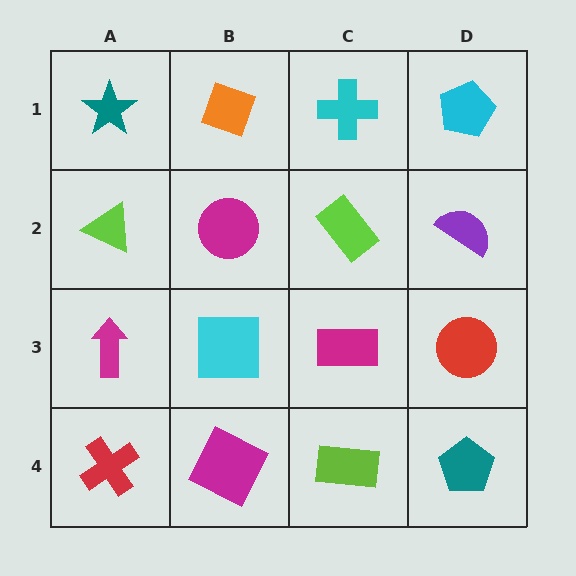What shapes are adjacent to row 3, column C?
A lime rectangle (row 2, column C), a lime rectangle (row 4, column C), a cyan square (row 3, column B), a red circle (row 3, column D).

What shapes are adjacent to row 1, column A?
A lime triangle (row 2, column A), an orange diamond (row 1, column B).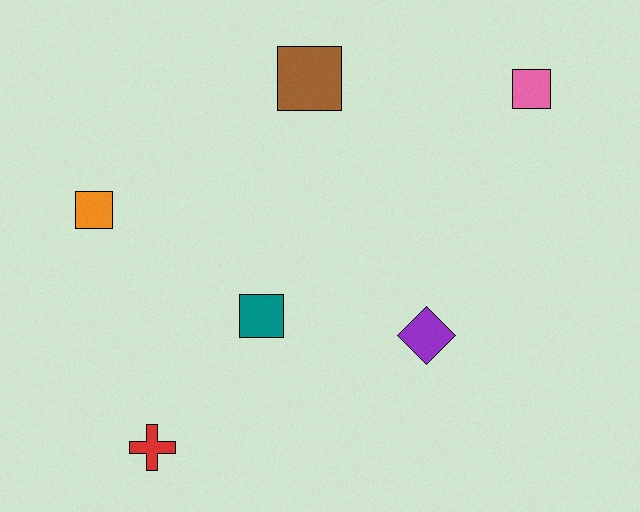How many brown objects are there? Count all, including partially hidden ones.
There is 1 brown object.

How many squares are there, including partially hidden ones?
There are 4 squares.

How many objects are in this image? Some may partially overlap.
There are 6 objects.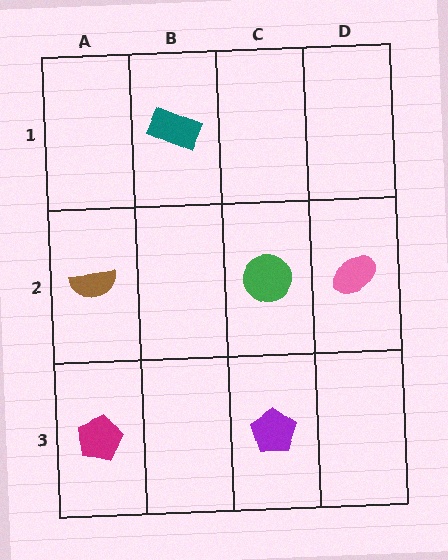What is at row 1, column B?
A teal rectangle.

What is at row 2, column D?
A pink ellipse.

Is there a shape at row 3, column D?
No, that cell is empty.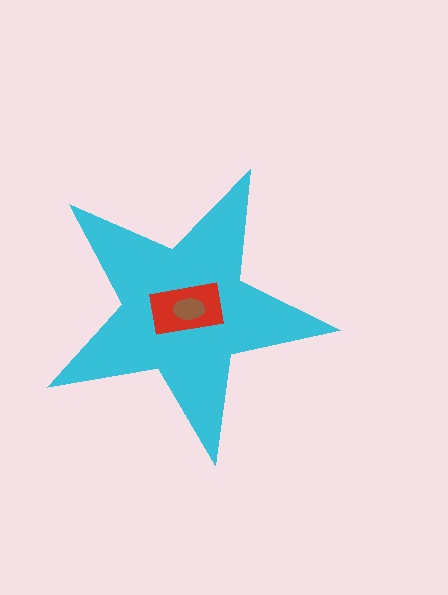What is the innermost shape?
The brown ellipse.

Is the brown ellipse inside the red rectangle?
Yes.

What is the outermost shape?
The cyan star.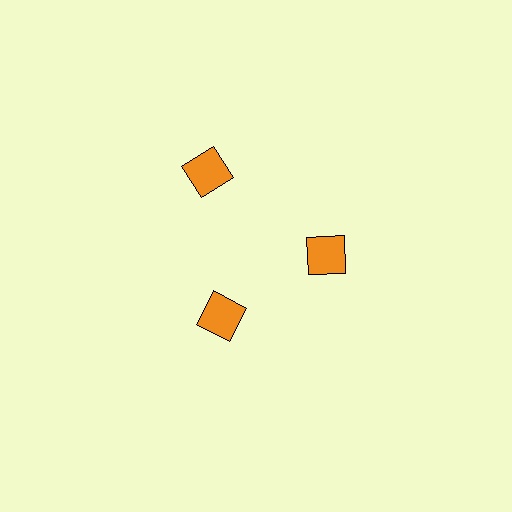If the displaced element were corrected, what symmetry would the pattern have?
It would have 3-fold rotational symmetry — the pattern would map onto itself every 120 degrees.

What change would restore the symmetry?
The symmetry would be restored by moving it inward, back onto the ring so that all 3 squares sit at equal angles and equal distance from the center.